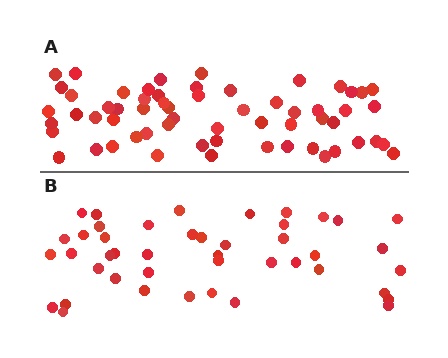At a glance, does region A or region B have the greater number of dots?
Region A (the top region) has more dots.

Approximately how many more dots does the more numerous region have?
Region A has approximately 15 more dots than region B.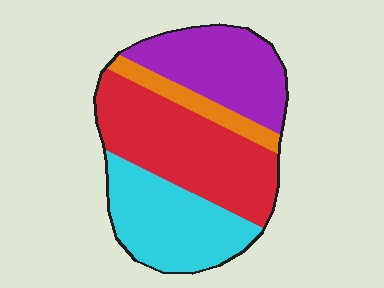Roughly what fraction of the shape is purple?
Purple takes up about one quarter (1/4) of the shape.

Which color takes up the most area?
Red, at roughly 35%.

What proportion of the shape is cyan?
Cyan takes up between a quarter and a half of the shape.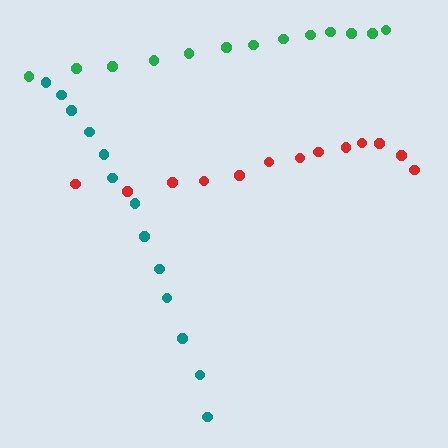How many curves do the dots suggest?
There are 3 distinct paths.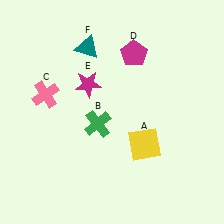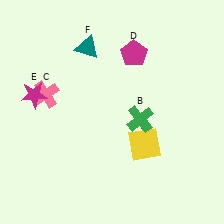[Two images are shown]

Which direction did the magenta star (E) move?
The magenta star (E) moved left.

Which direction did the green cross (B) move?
The green cross (B) moved right.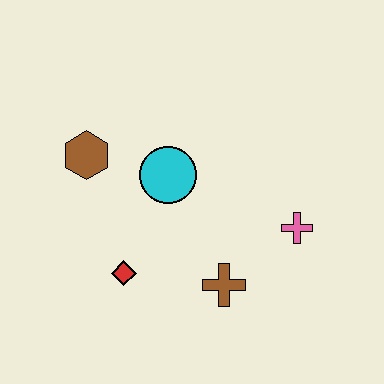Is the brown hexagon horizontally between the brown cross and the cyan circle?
No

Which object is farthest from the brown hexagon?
The pink cross is farthest from the brown hexagon.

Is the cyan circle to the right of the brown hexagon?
Yes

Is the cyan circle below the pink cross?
No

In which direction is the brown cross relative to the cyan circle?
The brown cross is below the cyan circle.